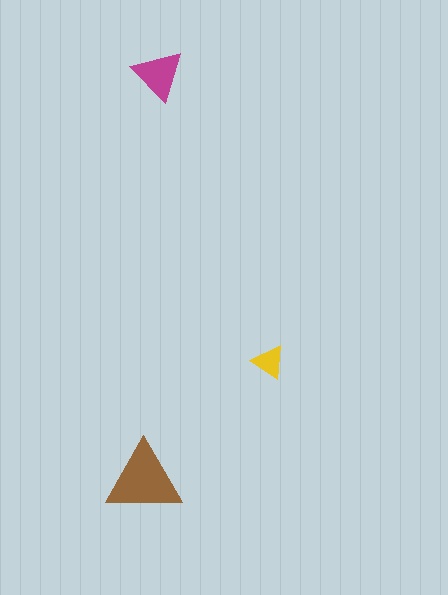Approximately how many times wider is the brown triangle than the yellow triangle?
About 2.5 times wider.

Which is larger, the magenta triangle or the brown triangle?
The brown one.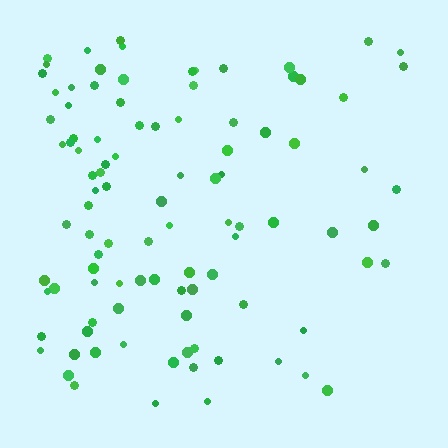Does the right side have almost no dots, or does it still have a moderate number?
Still a moderate number, just noticeably fewer than the left.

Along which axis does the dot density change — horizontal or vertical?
Horizontal.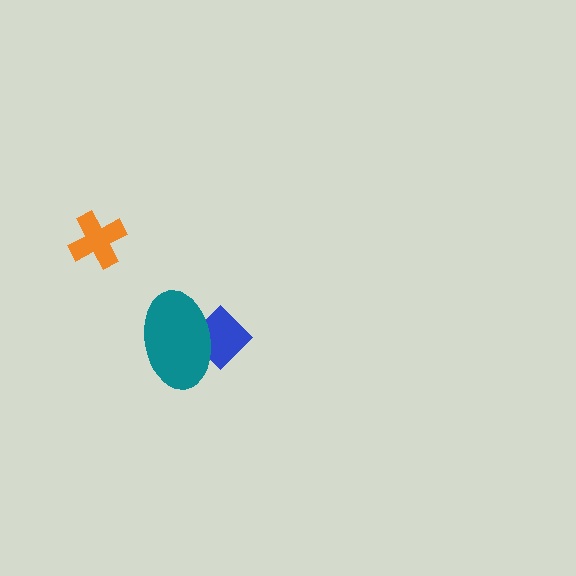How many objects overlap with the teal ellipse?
1 object overlaps with the teal ellipse.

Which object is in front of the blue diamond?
The teal ellipse is in front of the blue diamond.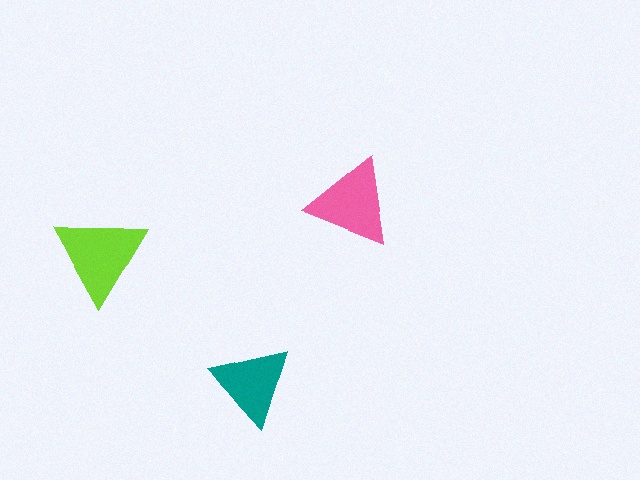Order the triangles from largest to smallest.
the lime one, the pink one, the teal one.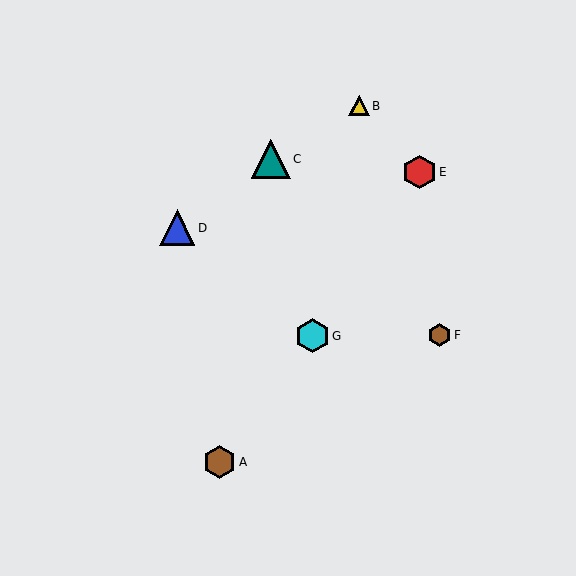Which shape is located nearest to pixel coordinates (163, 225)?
The blue triangle (labeled D) at (177, 228) is nearest to that location.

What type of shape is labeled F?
Shape F is a brown hexagon.